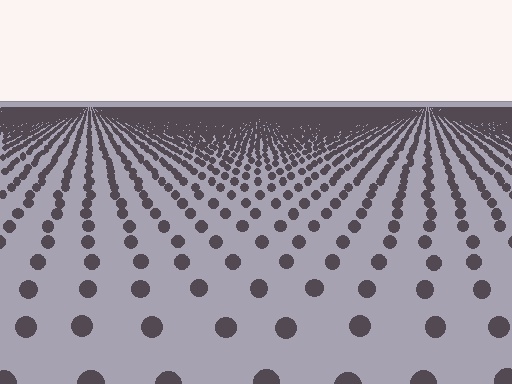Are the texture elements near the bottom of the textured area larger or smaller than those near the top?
Larger. Near the bottom, elements are closer to the viewer and appear at a bigger on-screen size.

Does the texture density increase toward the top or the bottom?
Density increases toward the top.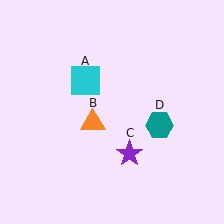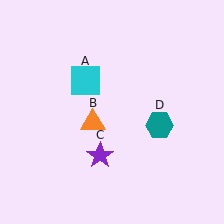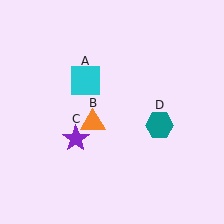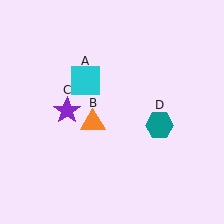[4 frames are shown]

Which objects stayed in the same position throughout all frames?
Cyan square (object A) and orange triangle (object B) and teal hexagon (object D) remained stationary.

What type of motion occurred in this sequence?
The purple star (object C) rotated clockwise around the center of the scene.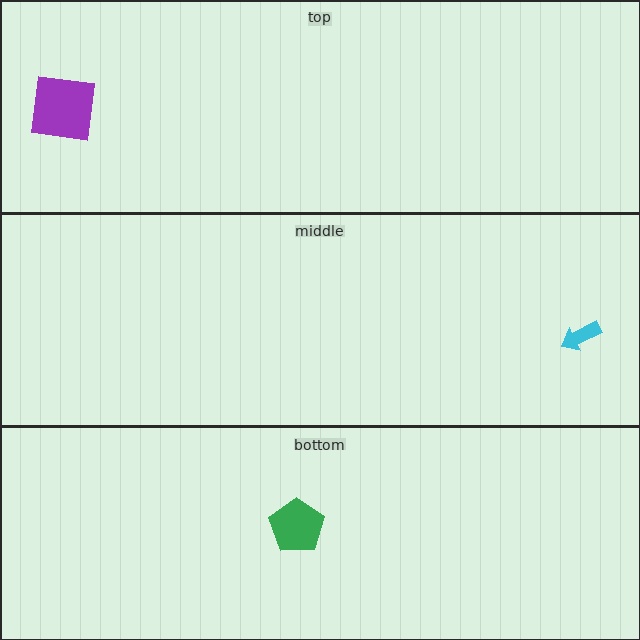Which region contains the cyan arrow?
The middle region.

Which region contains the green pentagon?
The bottom region.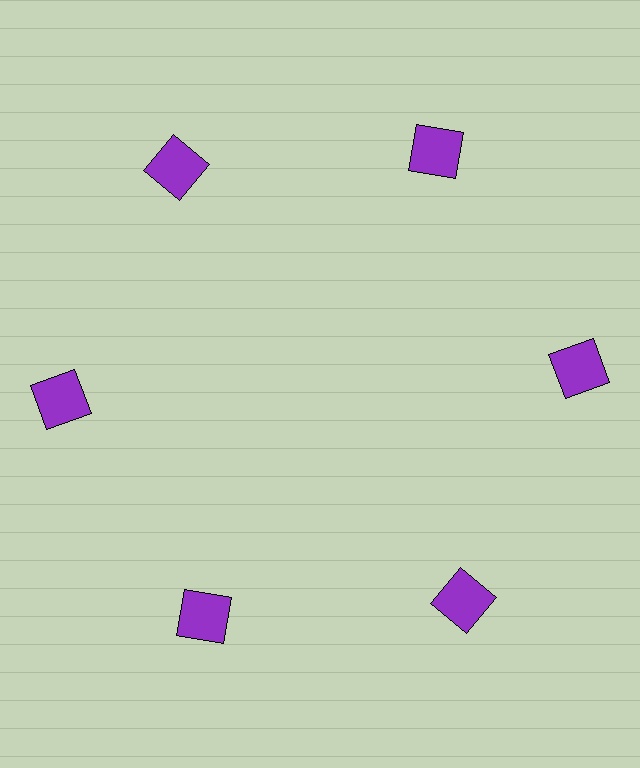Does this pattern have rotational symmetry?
Yes, this pattern has 6-fold rotational symmetry. It looks the same after rotating 60 degrees around the center.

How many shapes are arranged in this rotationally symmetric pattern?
There are 6 shapes, arranged in 6 groups of 1.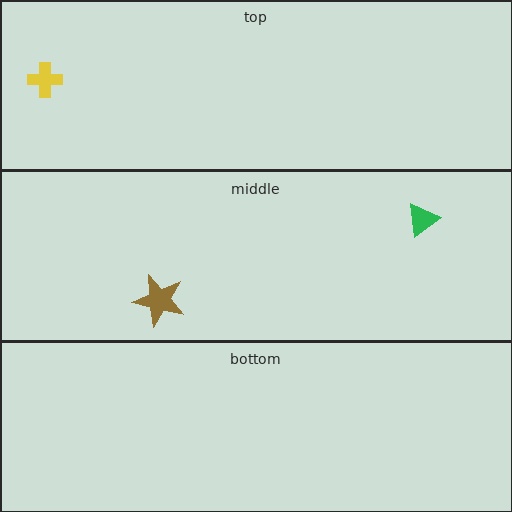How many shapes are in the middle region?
2.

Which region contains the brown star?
The middle region.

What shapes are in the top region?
The yellow cross.